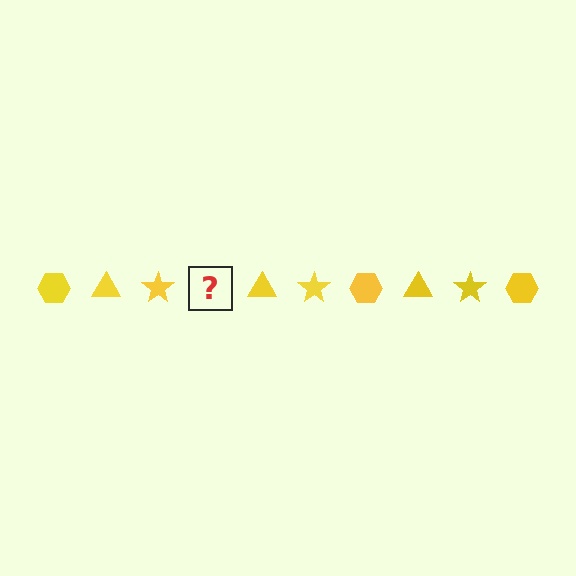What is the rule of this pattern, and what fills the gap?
The rule is that the pattern cycles through hexagon, triangle, star shapes in yellow. The gap should be filled with a yellow hexagon.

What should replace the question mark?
The question mark should be replaced with a yellow hexagon.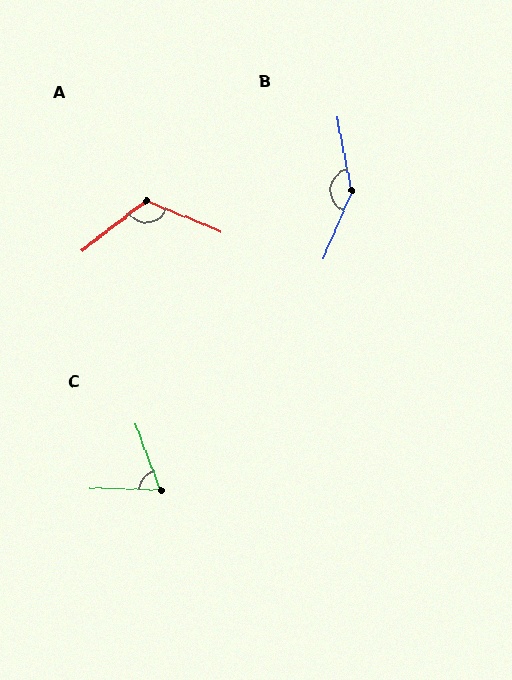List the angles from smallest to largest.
C (68°), A (120°), B (146°).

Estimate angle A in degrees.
Approximately 120 degrees.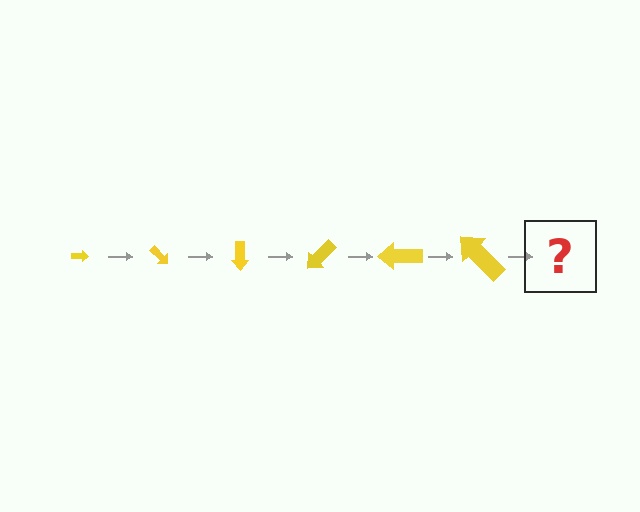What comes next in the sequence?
The next element should be an arrow, larger than the previous one and rotated 270 degrees from the start.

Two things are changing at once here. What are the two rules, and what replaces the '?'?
The two rules are that the arrow grows larger each step and it rotates 45 degrees each step. The '?' should be an arrow, larger than the previous one and rotated 270 degrees from the start.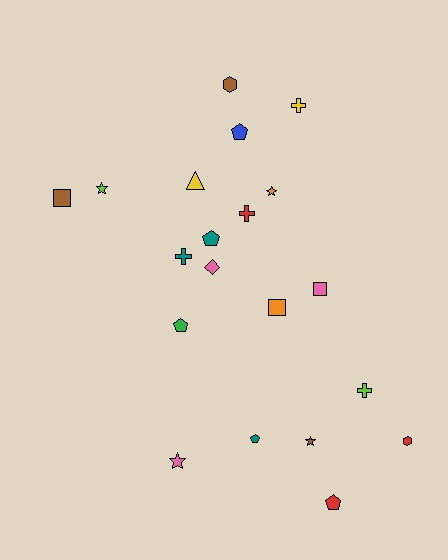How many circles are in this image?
There are no circles.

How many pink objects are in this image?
There are 3 pink objects.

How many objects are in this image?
There are 20 objects.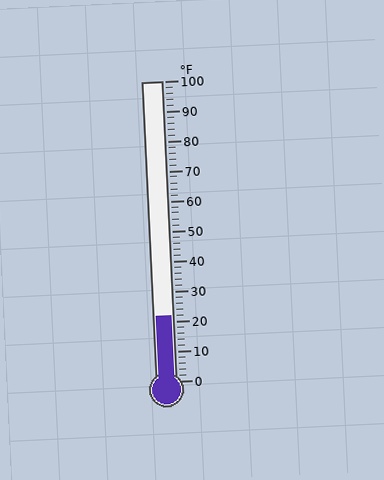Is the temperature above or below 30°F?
The temperature is below 30°F.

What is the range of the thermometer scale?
The thermometer scale ranges from 0°F to 100°F.